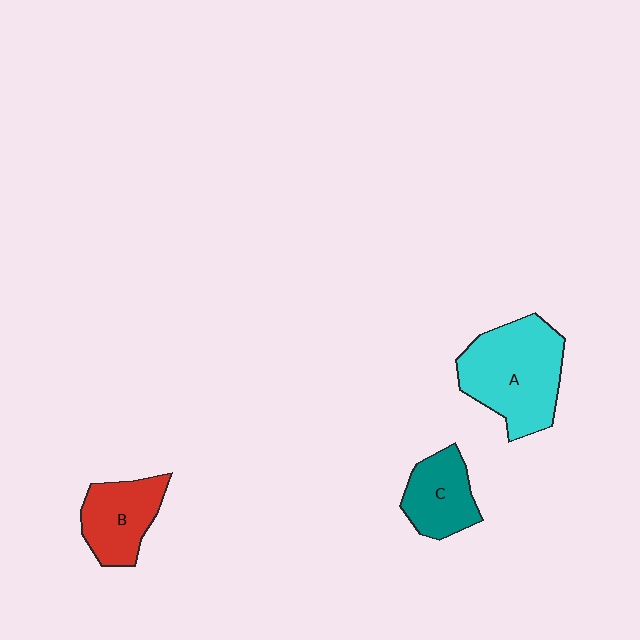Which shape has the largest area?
Shape A (cyan).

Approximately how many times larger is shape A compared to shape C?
Approximately 1.8 times.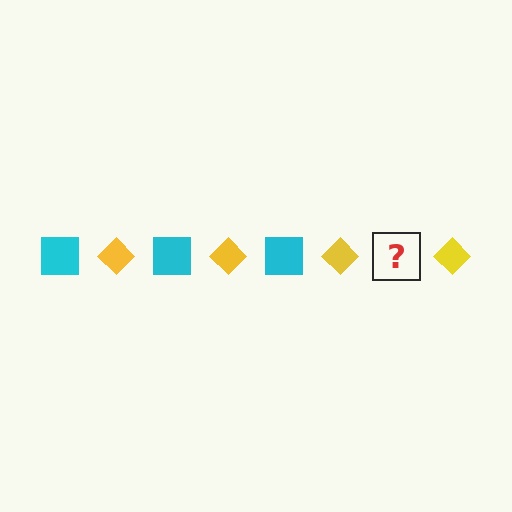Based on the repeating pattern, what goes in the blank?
The blank should be a cyan square.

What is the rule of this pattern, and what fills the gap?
The rule is that the pattern alternates between cyan square and yellow diamond. The gap should be filled with a cyan square.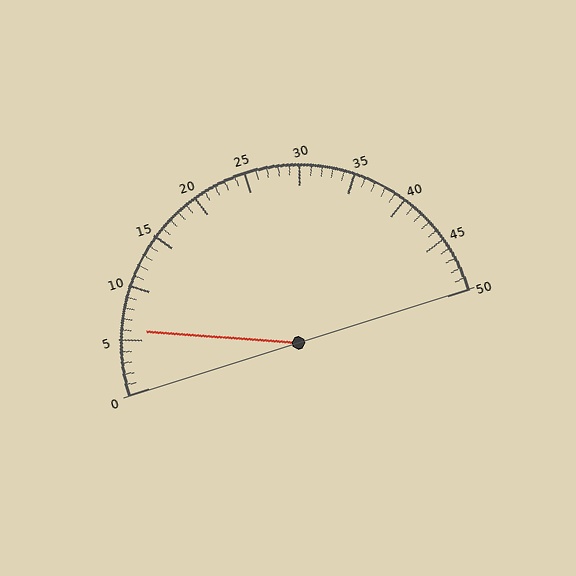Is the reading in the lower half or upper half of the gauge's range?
The reading is in the lower half of the range (0 to 50).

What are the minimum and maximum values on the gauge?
The gauge ranges from 0 to 50.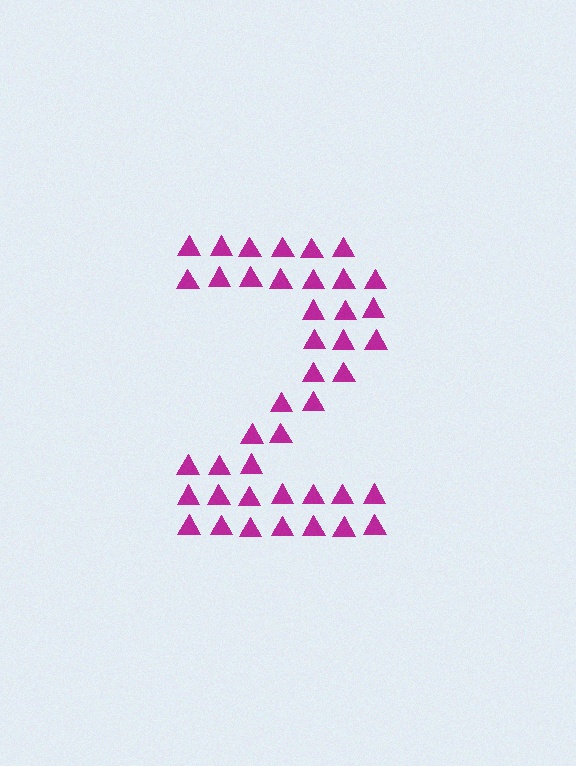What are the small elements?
The small elements are triangles.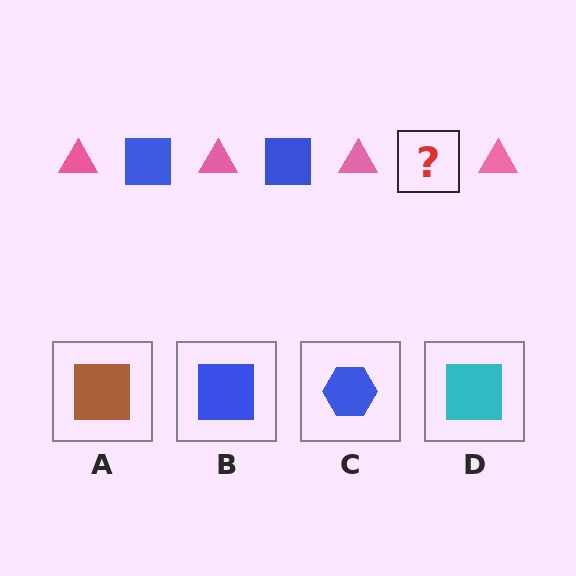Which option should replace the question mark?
Option B.